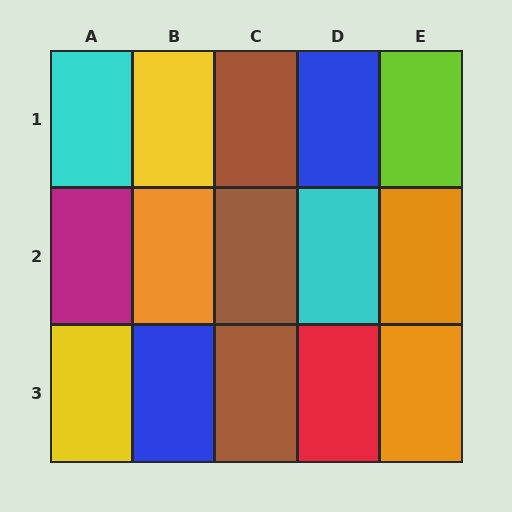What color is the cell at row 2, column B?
Orange.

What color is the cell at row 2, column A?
Magenta.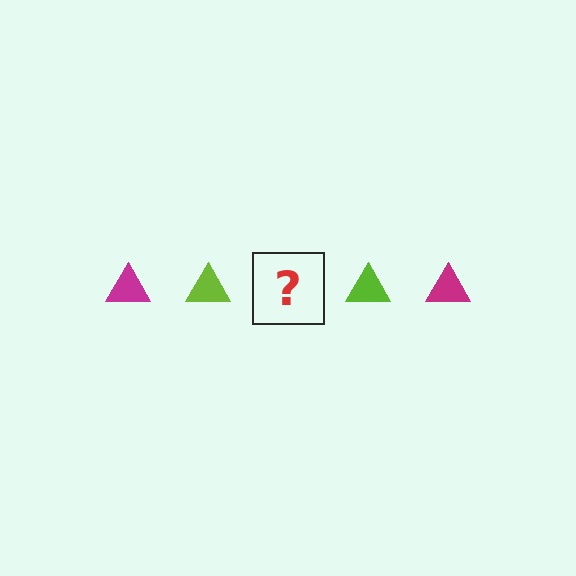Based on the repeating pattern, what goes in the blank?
The blank should be a magenta triangle.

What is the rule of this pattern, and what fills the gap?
The rule is that the pattern cycles through magenta, lime triangles. The gap should be filled with a magenta triangle.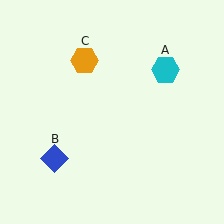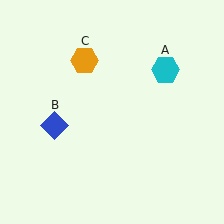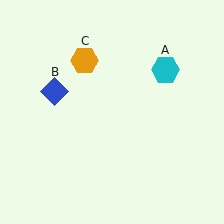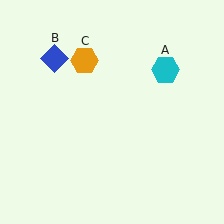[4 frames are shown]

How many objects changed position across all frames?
1 object changed position: blue diamond (object B).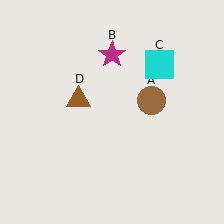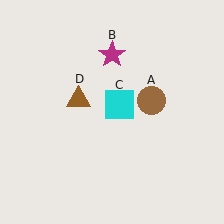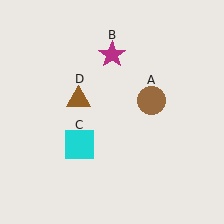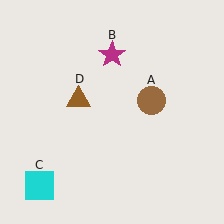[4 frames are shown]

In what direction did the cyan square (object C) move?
The cyan square (object C) moved down and to the left.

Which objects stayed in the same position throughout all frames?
Brown circle (object A) and magenta star (object B) and brown triangle (object D) remained stationary.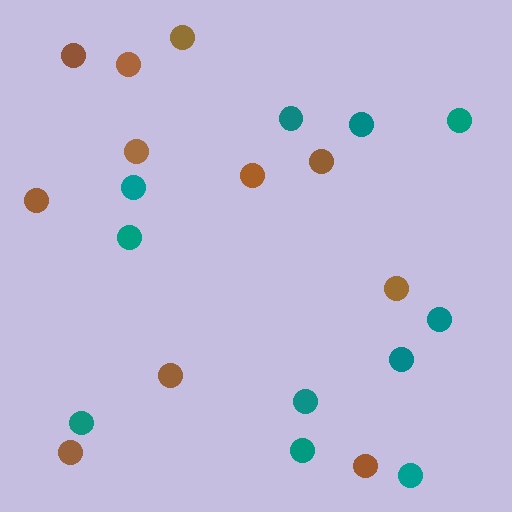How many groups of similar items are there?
There are 2 groups: one group of teal circles (11) and one group of brown circles (11).